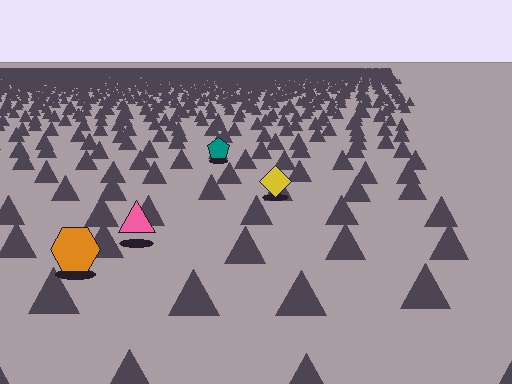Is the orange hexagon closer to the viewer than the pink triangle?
Yes. The orange hexagon is closer — you can tell from the texture gradient: the ground texture is coarser near it.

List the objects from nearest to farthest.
From nearest to farthest: the orange hexagon, the pink triangle, the yellow diamond, the teal pentagon.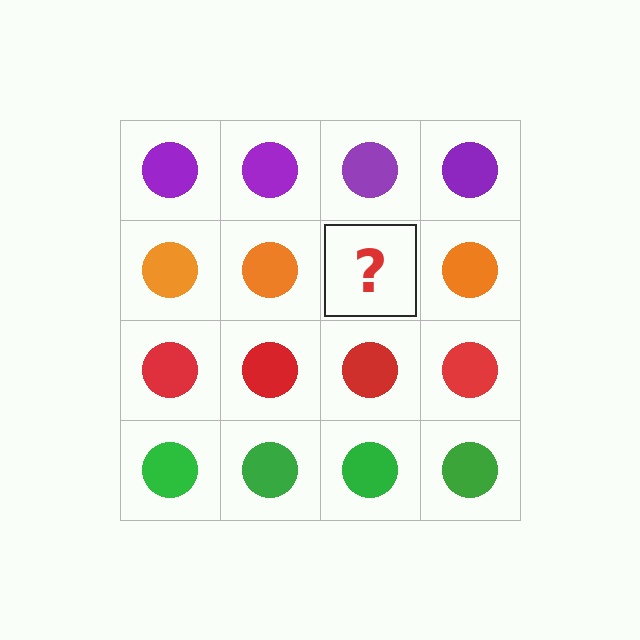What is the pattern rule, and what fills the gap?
The rule is that each row has a consistent color. The gap should be filled with an orange circle.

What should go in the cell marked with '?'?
The missing cell should contain an orange circle.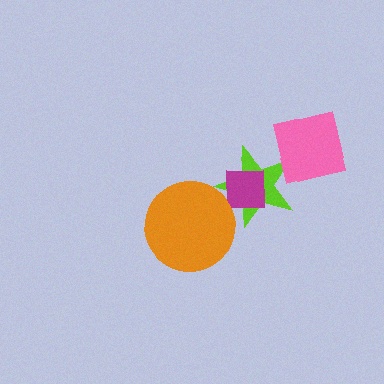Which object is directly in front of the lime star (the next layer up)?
The pink square is directly in front of the lime star.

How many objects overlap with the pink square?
1 object overlaps with the pink square.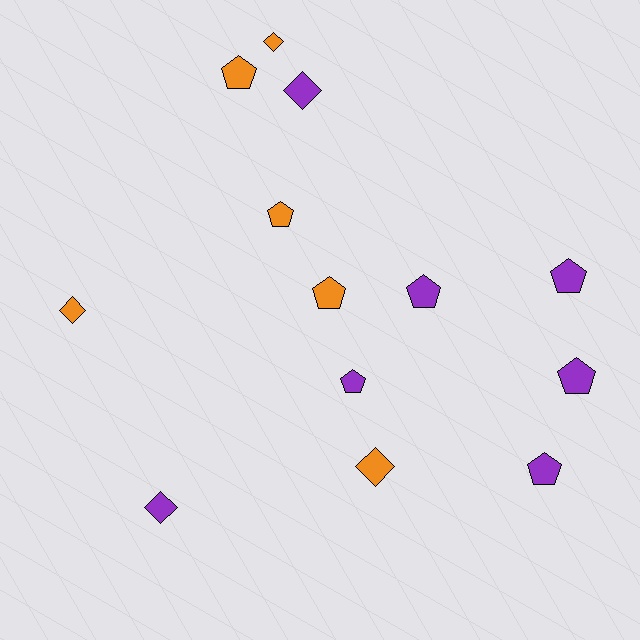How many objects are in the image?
There are 13 objects.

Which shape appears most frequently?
Pentagon, with 8 objects.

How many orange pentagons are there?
There are 3 orange pentagons.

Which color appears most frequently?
Purple, with 7 objects.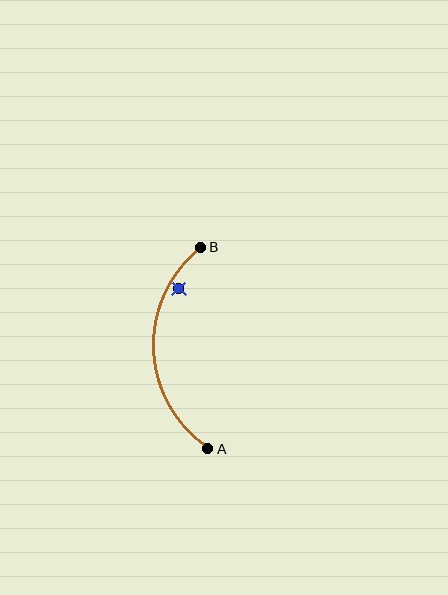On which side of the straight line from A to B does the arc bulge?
The arc bulges to the left of the straight line connecting A and B.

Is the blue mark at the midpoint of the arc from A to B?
No — the blue mark does not lie on the arc at all. It sits slightly inside the curve.